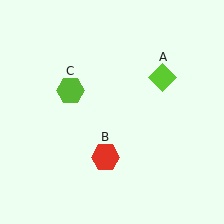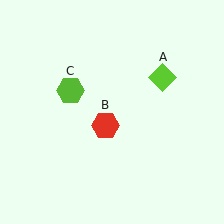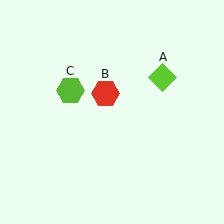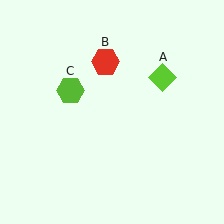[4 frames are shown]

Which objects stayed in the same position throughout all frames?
Lime diamond (object A) and lime hexagon (object C) remained stationary.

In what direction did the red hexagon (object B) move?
The red hexagon (object B) moved up.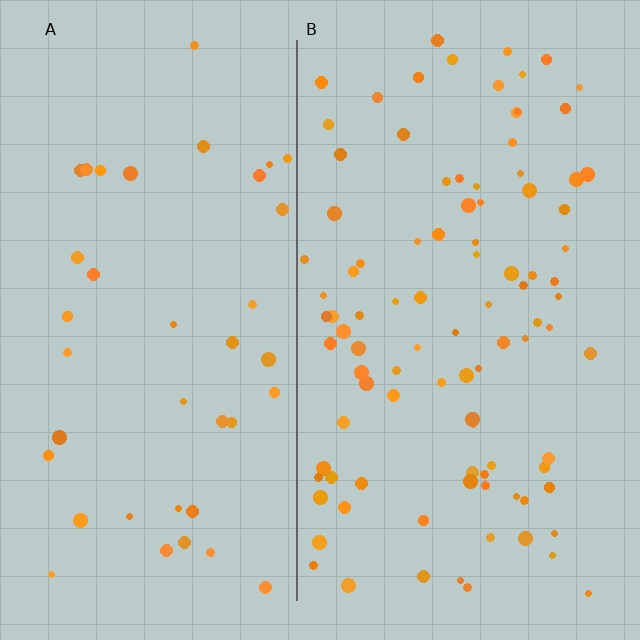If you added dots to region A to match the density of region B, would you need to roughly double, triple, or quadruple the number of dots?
Approximately double.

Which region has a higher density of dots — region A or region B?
B (the right).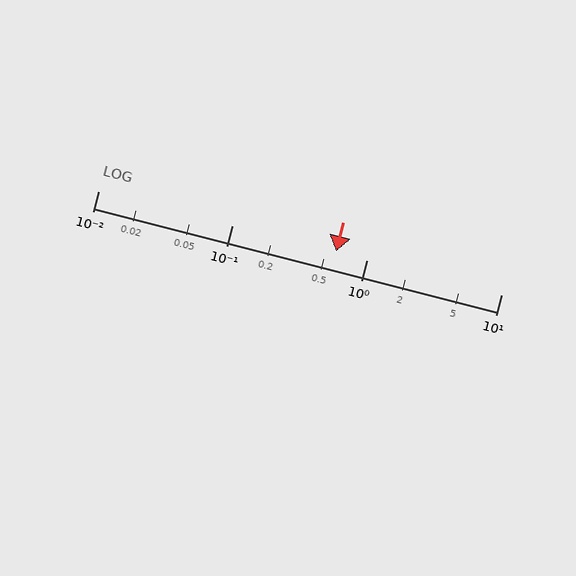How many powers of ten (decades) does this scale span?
The scale spans 3 decades, from 0.01 to 10.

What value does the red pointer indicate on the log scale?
The pointer indicates approximately 0.59.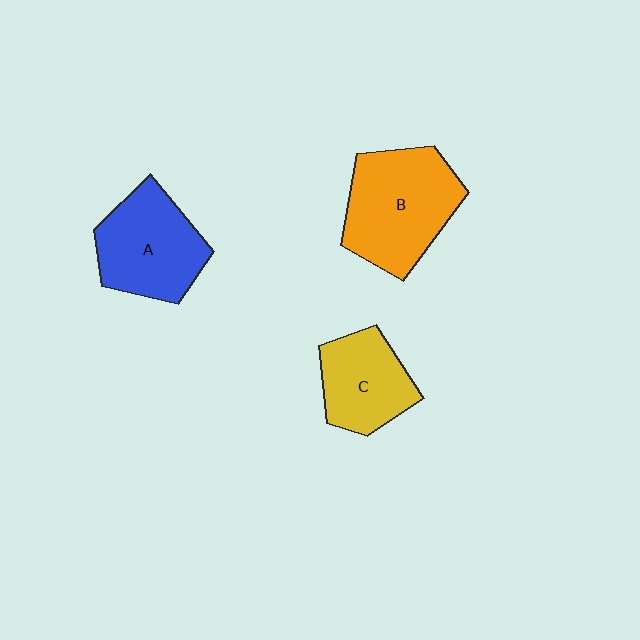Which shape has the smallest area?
Shape C (yellow).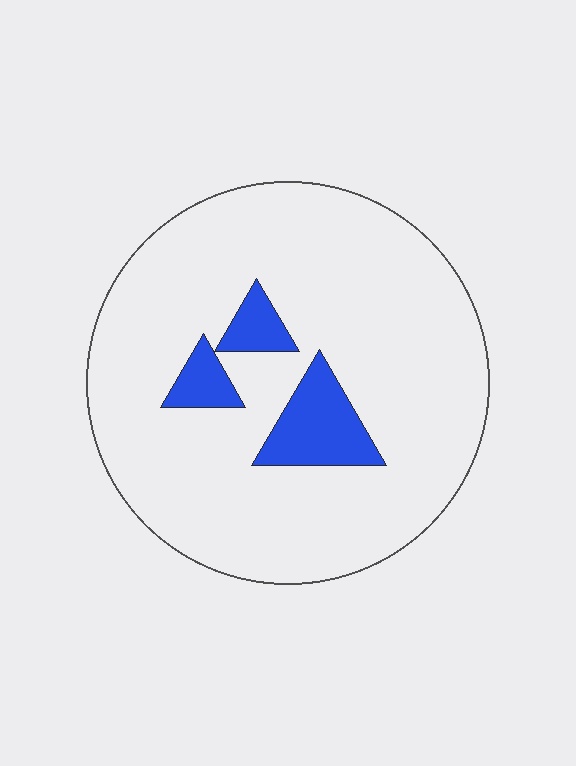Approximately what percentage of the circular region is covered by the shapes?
Approximately 10%.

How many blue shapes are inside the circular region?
3.